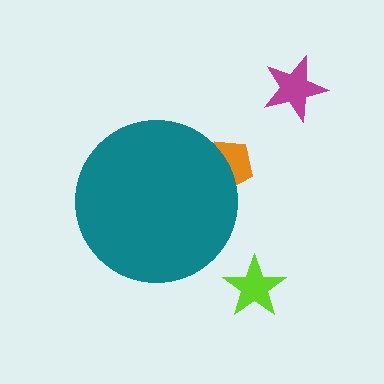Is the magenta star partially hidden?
No, the magenta star is fully visible.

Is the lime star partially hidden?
No, the lime star is fully visible.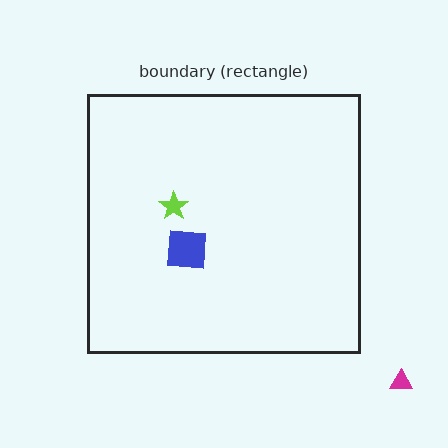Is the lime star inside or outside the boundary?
Inside.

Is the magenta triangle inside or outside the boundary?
Outside.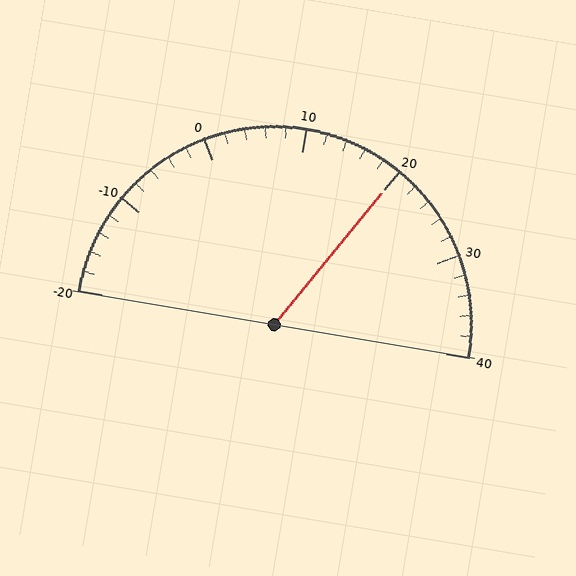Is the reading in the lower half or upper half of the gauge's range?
The reading is in the upper half of the range (-20 to 40).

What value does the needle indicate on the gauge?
The needle indicates approximately 20.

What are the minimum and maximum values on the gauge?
The gauge ranges from -20 to 40.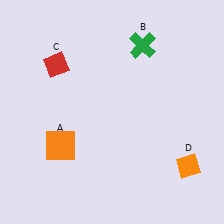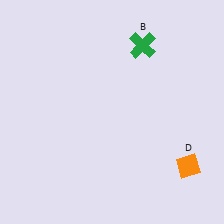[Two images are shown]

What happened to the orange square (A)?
The orange square (A) was removed in Image 2. It was in the bottom-left area of Image 1.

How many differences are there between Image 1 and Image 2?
There are 2 differences between the two images.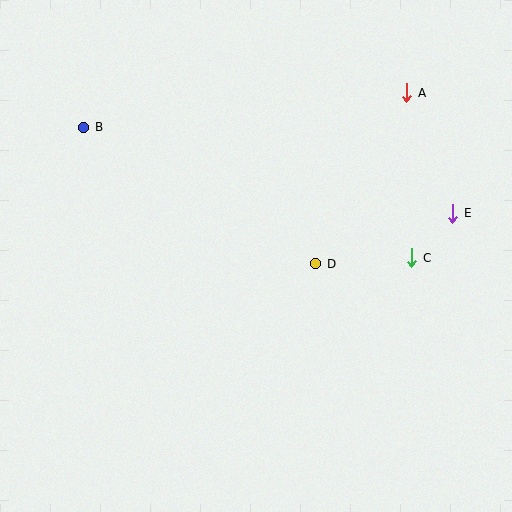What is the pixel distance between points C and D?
The distance between C and D is 96 pixels.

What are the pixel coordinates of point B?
Point B is at (84, 127).